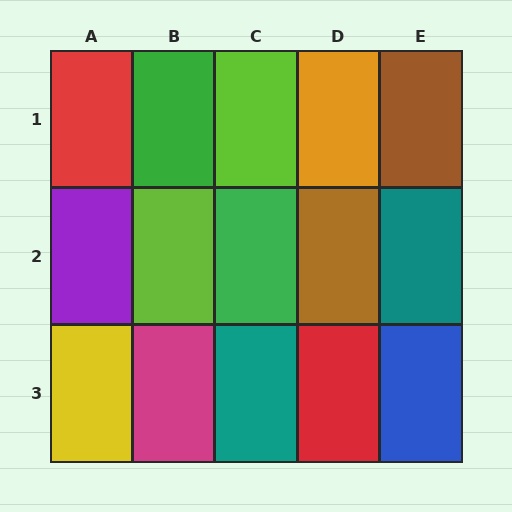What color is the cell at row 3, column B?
Magenta.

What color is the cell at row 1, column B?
Green.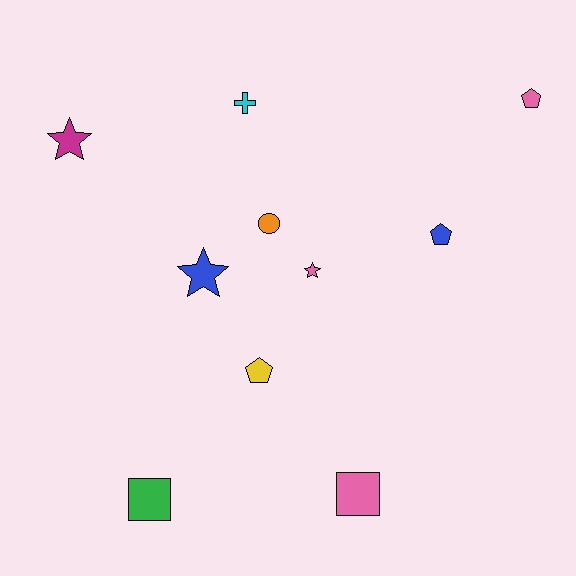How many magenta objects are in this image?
There is 1 magenta object.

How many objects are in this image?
There are 10 objects.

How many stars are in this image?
There are 3 stars.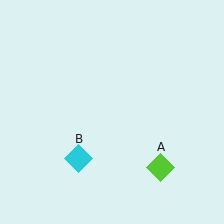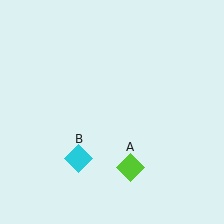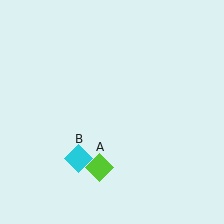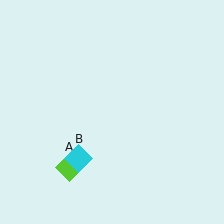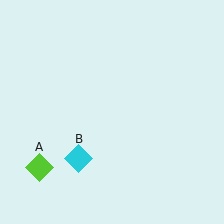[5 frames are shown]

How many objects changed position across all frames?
1 object changed position: lime diamond (object A).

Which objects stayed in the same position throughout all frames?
Cyan diamond (object B) remained stationary.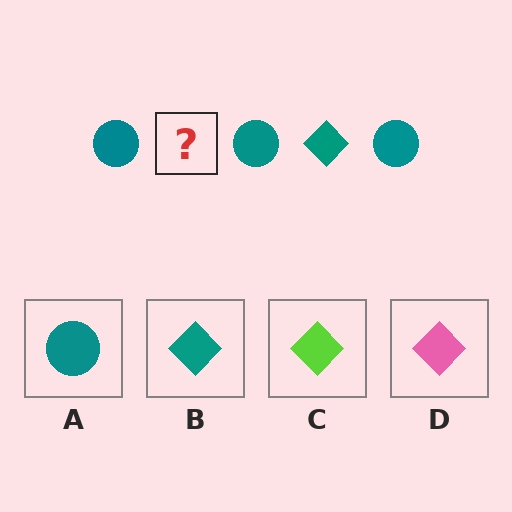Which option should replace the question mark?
Option B.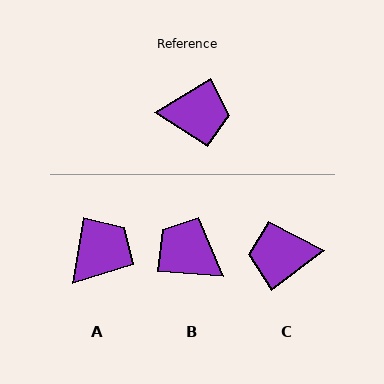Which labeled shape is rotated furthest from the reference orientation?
C, about 175 degrees away.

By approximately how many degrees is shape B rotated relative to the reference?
Approximately 145 degrees counter-clockwise.